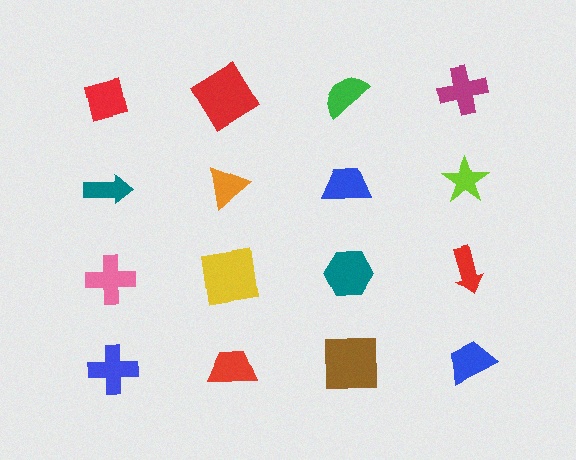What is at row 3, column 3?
A teal hexagon.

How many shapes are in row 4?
4 shapes.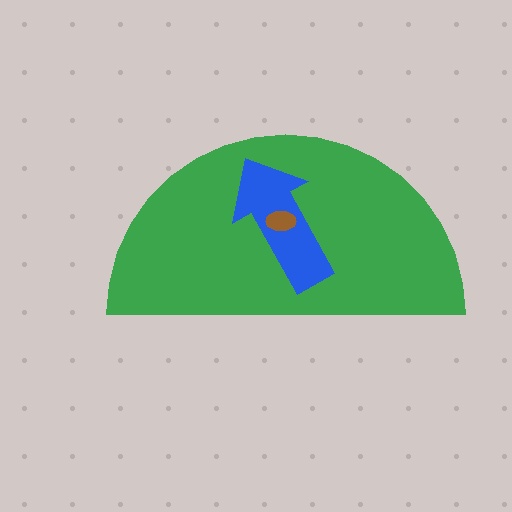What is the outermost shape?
The green semicircle.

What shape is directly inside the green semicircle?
The blue arrow.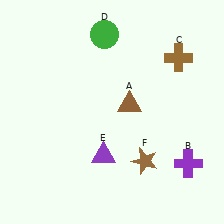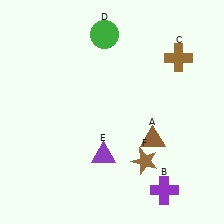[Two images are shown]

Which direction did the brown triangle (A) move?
The brown triangle (A) moved down.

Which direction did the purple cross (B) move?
The purple cross (B) moved down.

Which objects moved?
The objects that moved are: the brown triangle (A), the purple cross (B).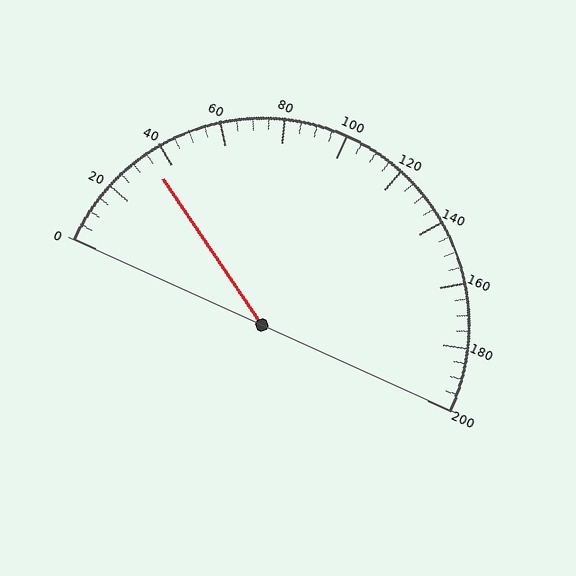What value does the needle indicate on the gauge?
The needle indicates approximately 35.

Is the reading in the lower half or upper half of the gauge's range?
The reading is in the lower half of the range (0 to 200).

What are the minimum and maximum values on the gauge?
The gauge ranges from 0 to 200.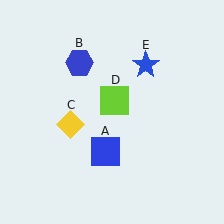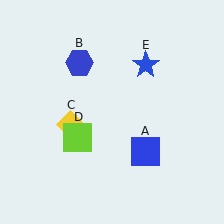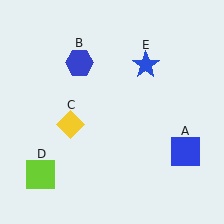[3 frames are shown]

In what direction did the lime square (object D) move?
The lime square (object D) moved down and to the left.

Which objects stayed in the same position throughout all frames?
Blue hexagon (object B) and yellow diamond (object C) and blue star (object E) remained stationary.